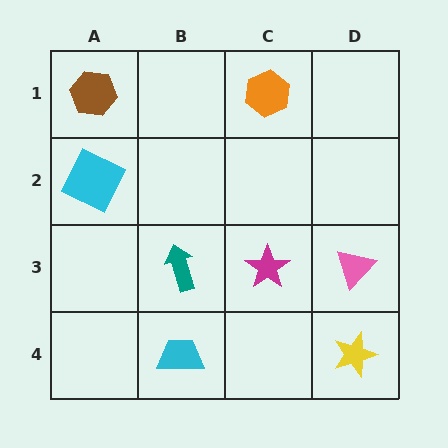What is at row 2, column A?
A cyan square.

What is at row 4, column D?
A yellow star.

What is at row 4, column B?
A cyan trapezoid.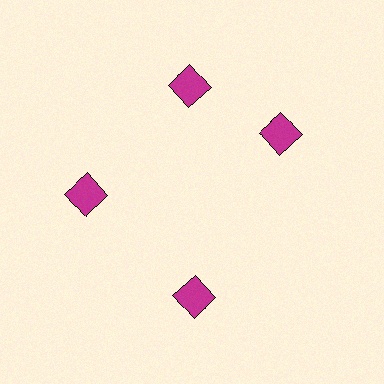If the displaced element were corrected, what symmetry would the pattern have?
It would have 4-fold rotational symmetry — the pattern would map onto itself every 90 degrees.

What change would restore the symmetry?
The symmetry would be restored by rotating it back into even spacing with its neighbors so that all 4 diamonds sit at equal angles and equal distance from the center.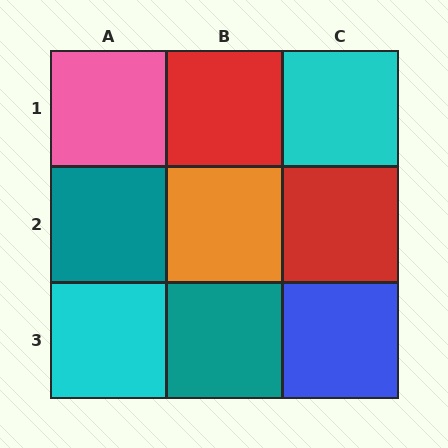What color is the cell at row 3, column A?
Cyan.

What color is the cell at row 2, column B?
Orange.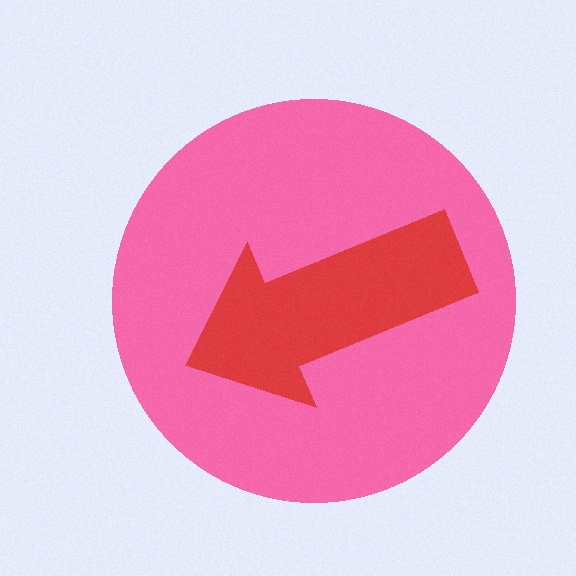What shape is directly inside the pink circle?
The red arrow.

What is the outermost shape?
The pink circle.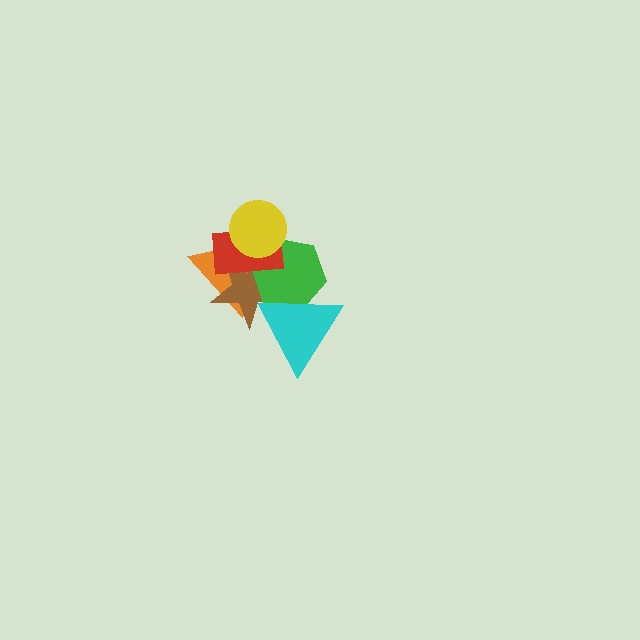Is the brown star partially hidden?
Yes, it is partially covered by another shape.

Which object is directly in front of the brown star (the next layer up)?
The green hexagon is directly in front of the brown star.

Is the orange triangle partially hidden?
Yes, it is partially covered by another shape.